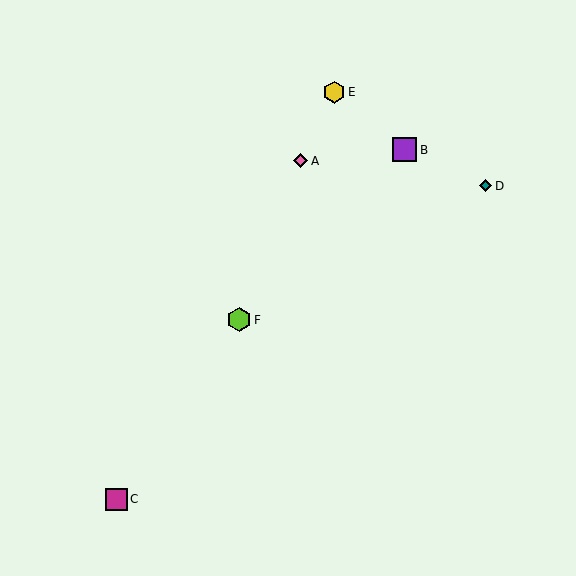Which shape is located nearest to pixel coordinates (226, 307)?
The lime hexagon (labeled F) at (239, 320) is nearest to that location.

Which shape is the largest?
The purple square (labeled B) is the largest.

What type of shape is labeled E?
Shape E is a yellow hexagon.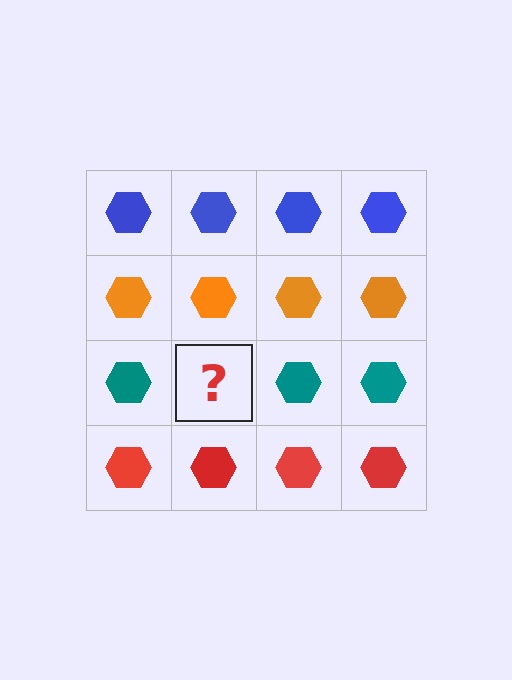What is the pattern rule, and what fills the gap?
The rule is that each row has a consistent color. The gap should be filled with a teal hexagon.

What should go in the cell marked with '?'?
The missing cell should contain a teal hexagon.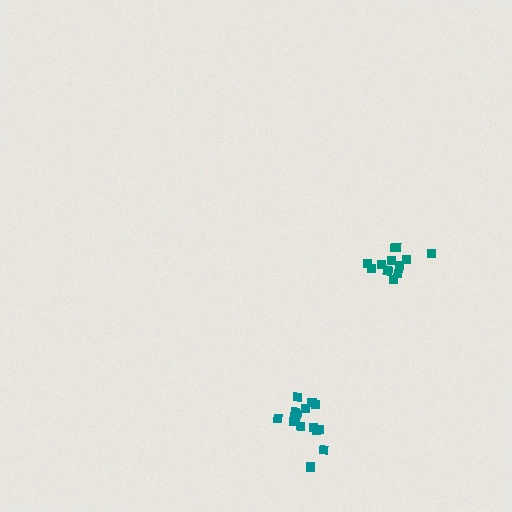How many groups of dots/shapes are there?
There are 2 groups.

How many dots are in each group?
Group 1: 16 dots, Group 2: 13 dots (29 total).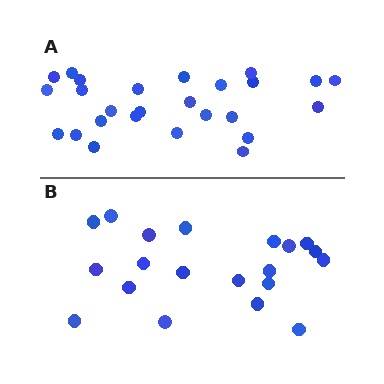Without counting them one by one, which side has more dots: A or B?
Region A (the top region) has more dots.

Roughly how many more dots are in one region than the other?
Region A has about 6 more dots than region B.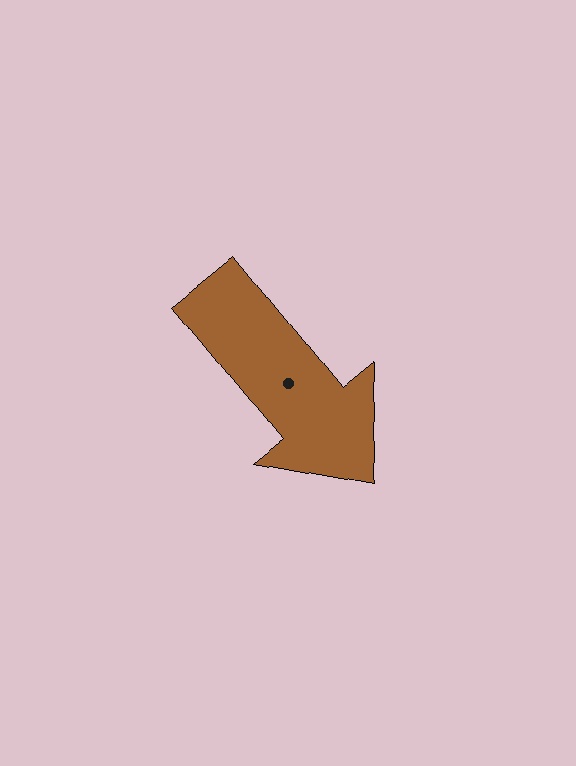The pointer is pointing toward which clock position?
Roughly 5 o'clock.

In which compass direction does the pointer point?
Southeast.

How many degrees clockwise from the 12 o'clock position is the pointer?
Approximately 141 degrees.